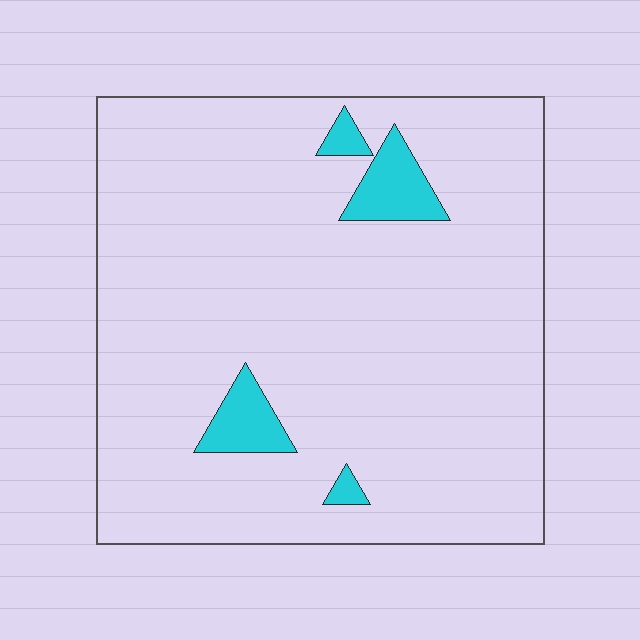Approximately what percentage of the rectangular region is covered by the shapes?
Approximately 5%.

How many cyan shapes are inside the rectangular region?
4.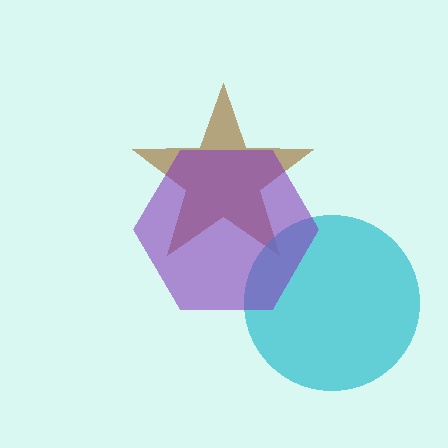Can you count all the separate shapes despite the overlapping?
Yes, there are 3 separate shapes.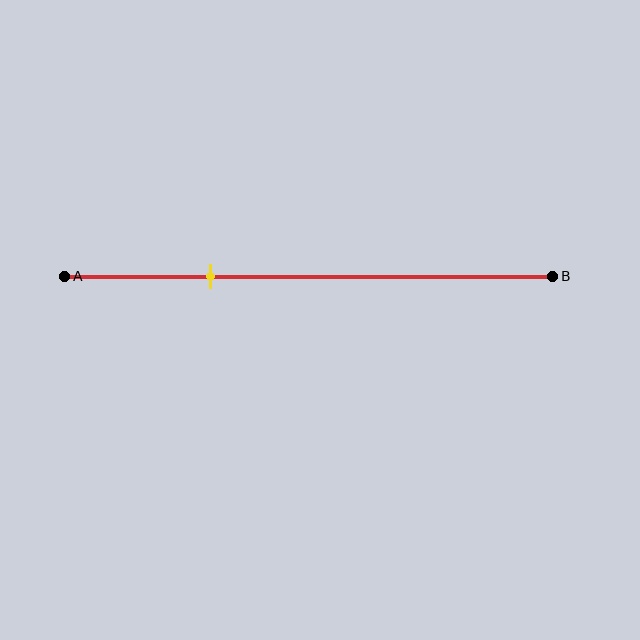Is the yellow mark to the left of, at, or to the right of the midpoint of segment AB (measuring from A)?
The yellow mark is to the left of the midpoint of segment AB.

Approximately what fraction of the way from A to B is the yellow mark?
The yellow mark is approximately 30% of the way from A to B.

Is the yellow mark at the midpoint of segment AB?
No, the mark is at about 30% from A, not at the 50% midpoint.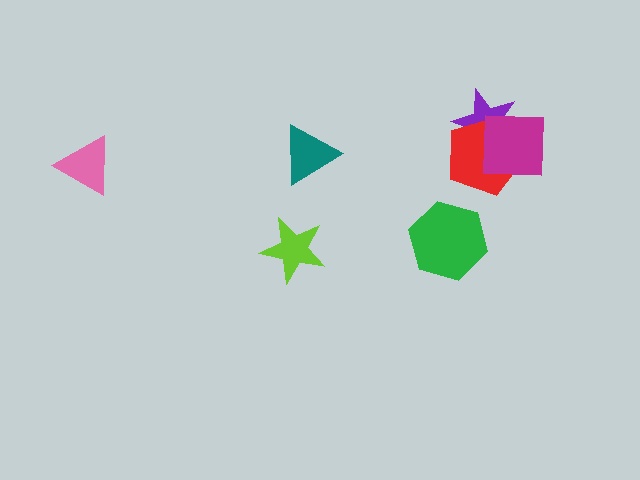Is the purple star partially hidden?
Yes, it is partially covered by another shape.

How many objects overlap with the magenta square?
2 objects overlap with the magenta square.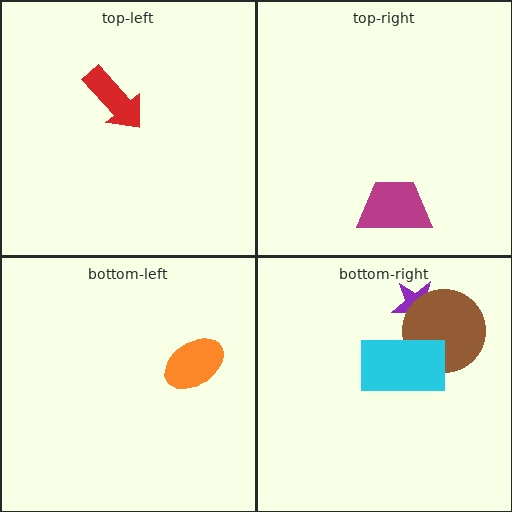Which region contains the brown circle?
The bottom-right region.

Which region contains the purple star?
The bottom-right region.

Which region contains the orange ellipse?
The bottom-left region.